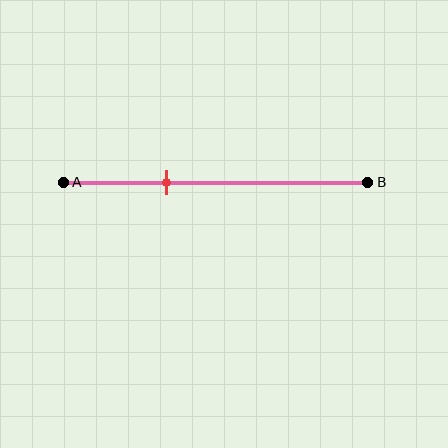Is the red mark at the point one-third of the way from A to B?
Yes, the mark is approximately at the one-third point.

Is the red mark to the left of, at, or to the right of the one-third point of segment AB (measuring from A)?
The red mark is approximately at the one-third point of segment AB.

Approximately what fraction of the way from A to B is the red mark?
The red mark is approximately 35% of the way from A to B.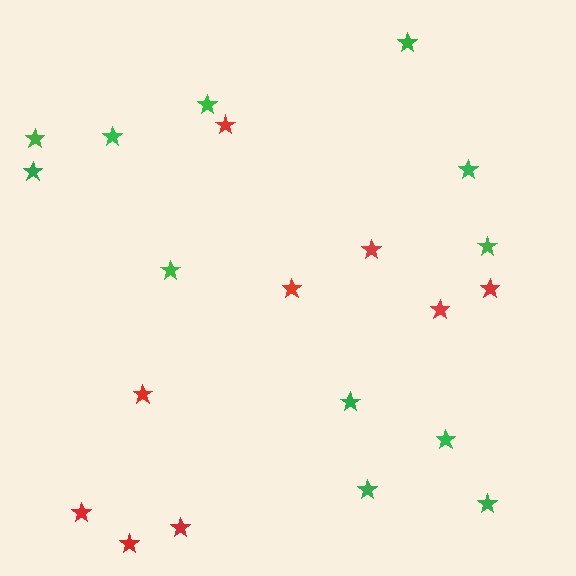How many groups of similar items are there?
There are 2 groups: one group of green stars (12) and one group of red stars (9).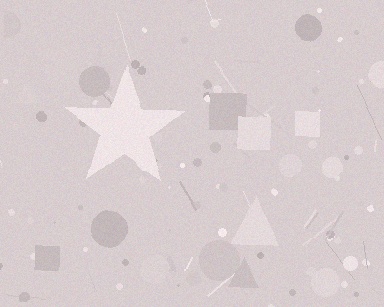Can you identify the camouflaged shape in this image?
The camouflaged shape is a star.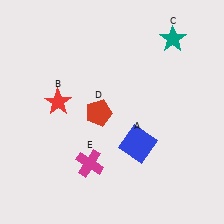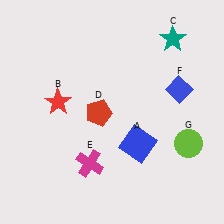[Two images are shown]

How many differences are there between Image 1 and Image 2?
There are 2 differences between the two images.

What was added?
A blue diamond (F), a lime circle (G) were added in Image 2.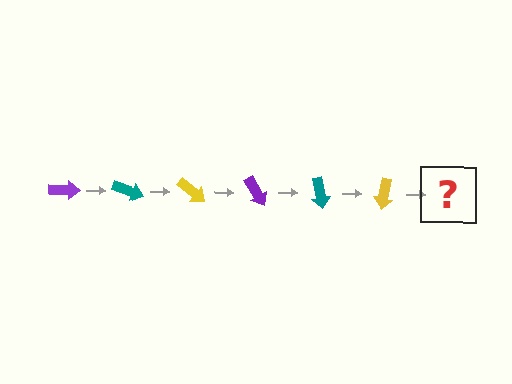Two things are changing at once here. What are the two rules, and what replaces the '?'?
The two rules are that it rotates 20 degrees each step and the color cycles through purple, teal, and yellow. The '?' should be a purple arrow, rotated 120 degrees from the start.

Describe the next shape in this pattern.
It should be a purple arrow, rotated 120 degrees from the start.